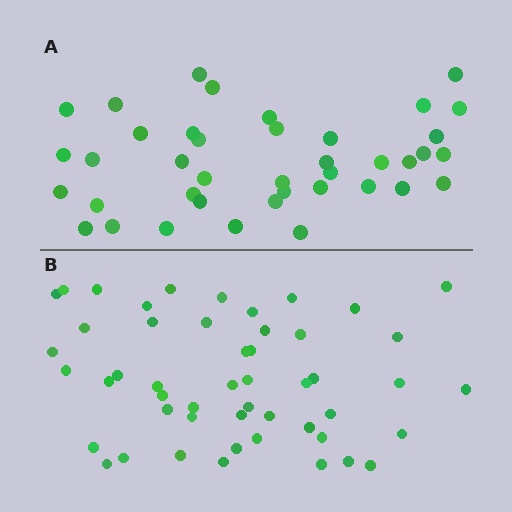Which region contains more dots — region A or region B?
Region B (the bottom region) has more dots.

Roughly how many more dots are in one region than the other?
Region B has roughly 10 or so more dots than region A.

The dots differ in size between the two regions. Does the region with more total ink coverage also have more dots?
No. Region A has more total ink coverage because its dots are larger, but region B actually contains more individual dots. Total area can be misleading — the number of items is what matters here.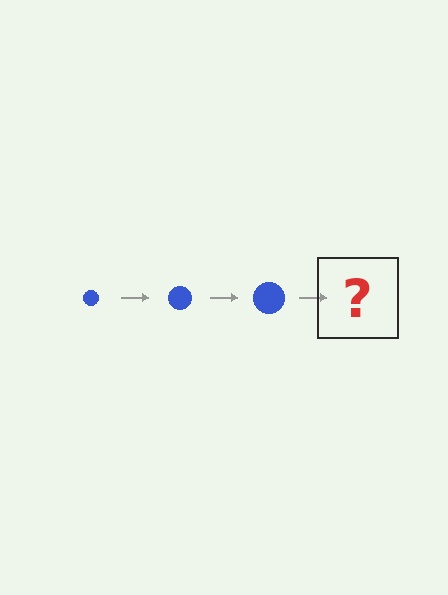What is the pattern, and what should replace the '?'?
The pattern is that the circle gets progressively larger each step. The '?' should be a blue circle, larger than the previous one.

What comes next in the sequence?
The next element should be a blue circle, larger than the previous one.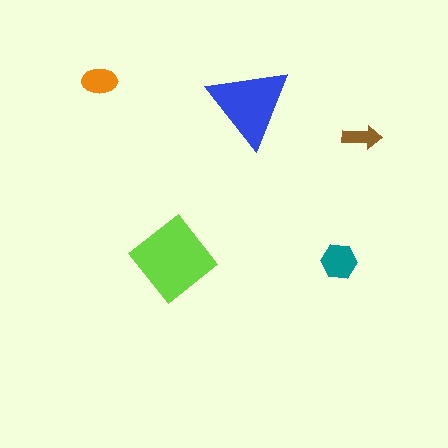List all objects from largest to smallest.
The lime diamond, the blue triangle, the teal hexagon, the orange ellipse, the brown arrow.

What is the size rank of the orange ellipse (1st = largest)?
4th.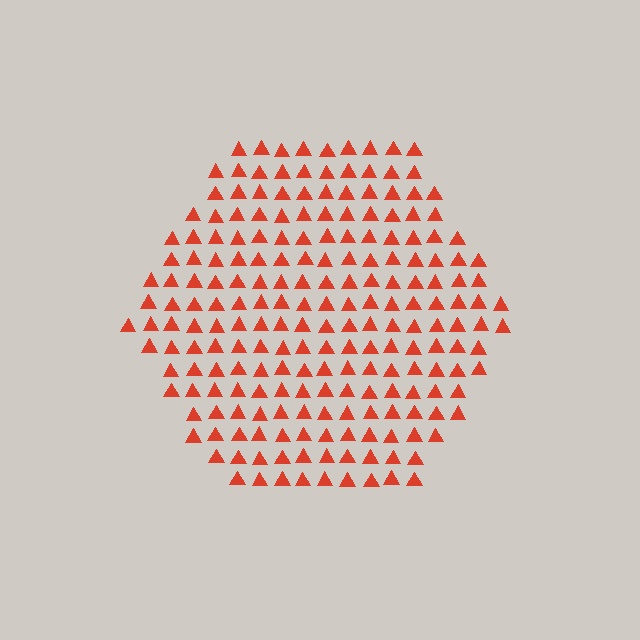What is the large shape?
The large shape is a hexagon.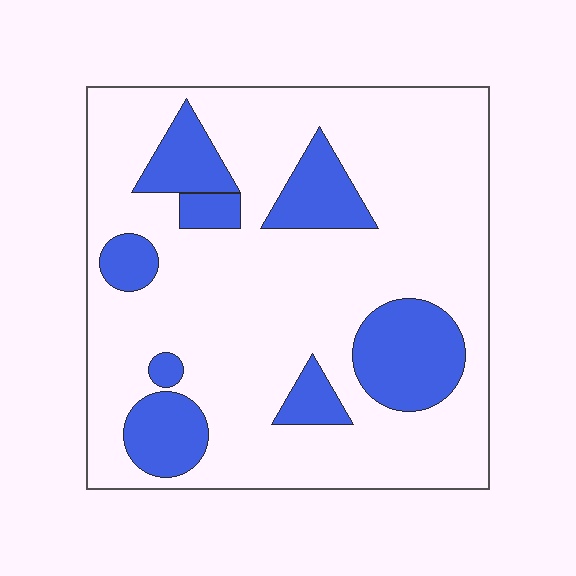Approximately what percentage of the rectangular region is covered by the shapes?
Approximately 20%.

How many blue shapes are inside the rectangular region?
8.